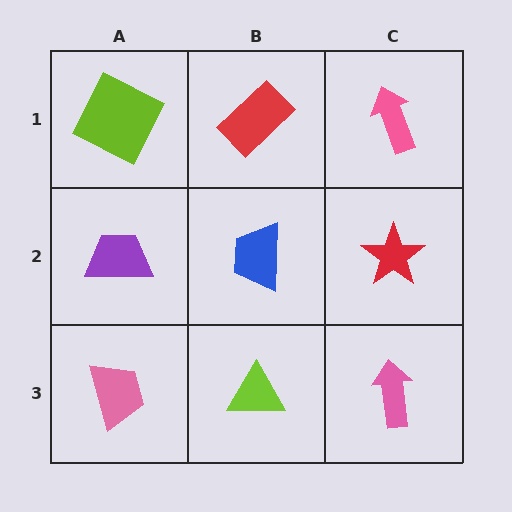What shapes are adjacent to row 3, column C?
A red star (row 2, column C), a lime triangle (row 3, column B).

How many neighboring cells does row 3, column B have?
3.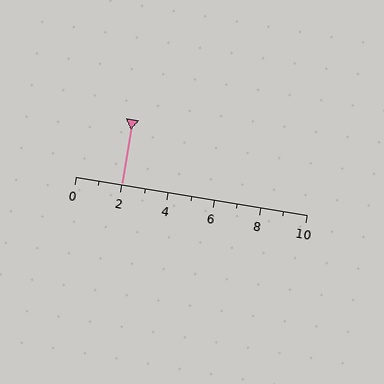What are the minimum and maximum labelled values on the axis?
The axis runs from 0 to 10.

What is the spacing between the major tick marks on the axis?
The major ticks are spaced 2 apart.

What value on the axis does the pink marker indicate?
The marker indicates approximately 2.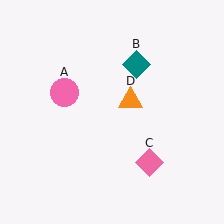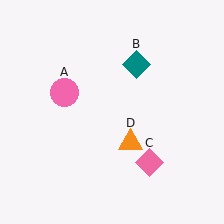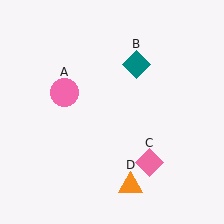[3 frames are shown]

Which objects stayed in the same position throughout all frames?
Pink circle (object A) and teal diamond (object B) and pink diamond (object C) remained stationary.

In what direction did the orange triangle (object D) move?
The orange triangle (object D) moved down.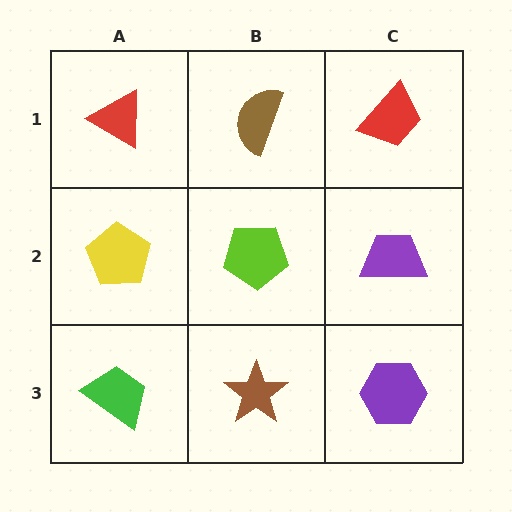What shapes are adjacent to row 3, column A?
A yellow pentagon (row 2, column A), a brown star (row 3, column B).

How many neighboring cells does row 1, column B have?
3.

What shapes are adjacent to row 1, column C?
A purple trapezoid (row 2, column C), a brown semicircle (row 1, column B).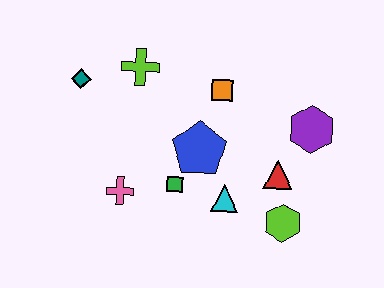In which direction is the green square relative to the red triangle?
The green square is to the left of the red triangle.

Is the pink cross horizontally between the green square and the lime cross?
No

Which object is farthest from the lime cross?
The lime hexagon is farthest from the lime cross.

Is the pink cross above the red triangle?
No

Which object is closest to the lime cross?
The teal diamond is closest to the lime cross.